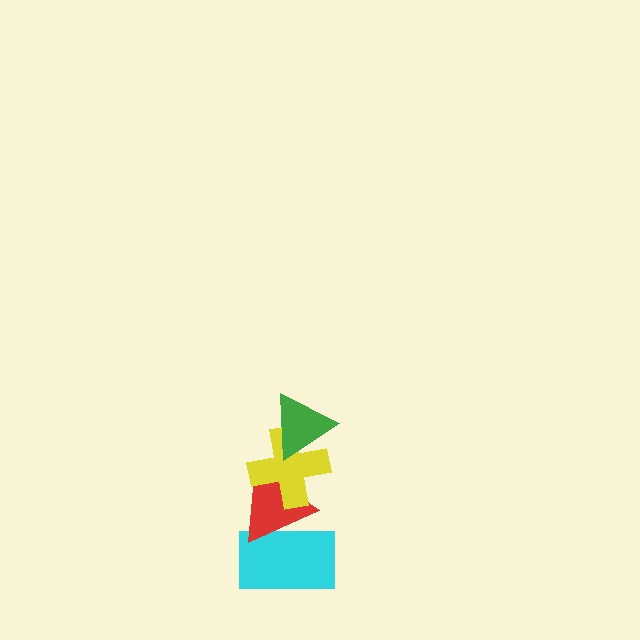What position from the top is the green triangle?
The green triangle is 1st from the top.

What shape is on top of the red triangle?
The yellow cross is on top of the red triangle.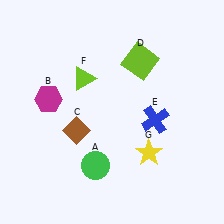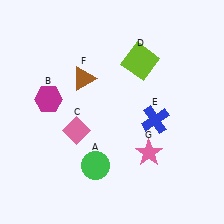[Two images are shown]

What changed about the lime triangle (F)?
In Image 1, F is lime. In Image 2, it changed to brown.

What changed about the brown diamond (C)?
In Image 1, C is brown. In Image 2, it changed to pink.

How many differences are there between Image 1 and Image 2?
There are 3 differences between the two images.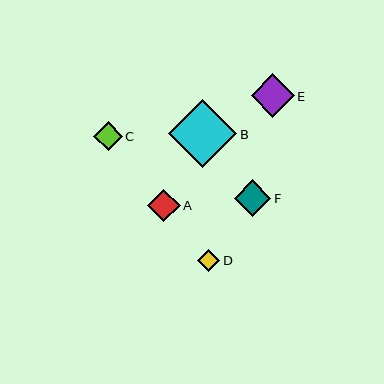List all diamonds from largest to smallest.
From largest to smallest: B, E, F, A, C, D.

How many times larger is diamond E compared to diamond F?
Diamond E is approximately 1.2 times the size of diamond F.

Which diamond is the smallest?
Diamond D is the smallest with a size of approximately 22 pixels.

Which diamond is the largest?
Diamond B is the largest with a size of approximately 68 pixels.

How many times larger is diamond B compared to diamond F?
Diamond B is approximately 1.8 times the size of diamond F.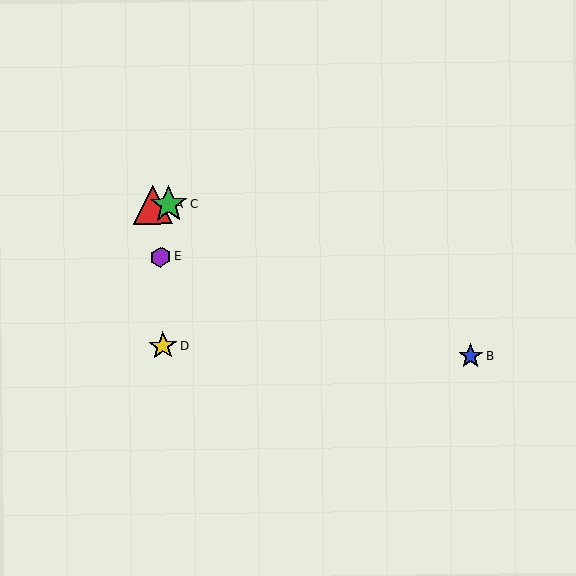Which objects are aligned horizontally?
Objects A, C are aligned horizontally.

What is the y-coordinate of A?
Object A is at y≈205.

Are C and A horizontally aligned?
Yes, both are at y≈205.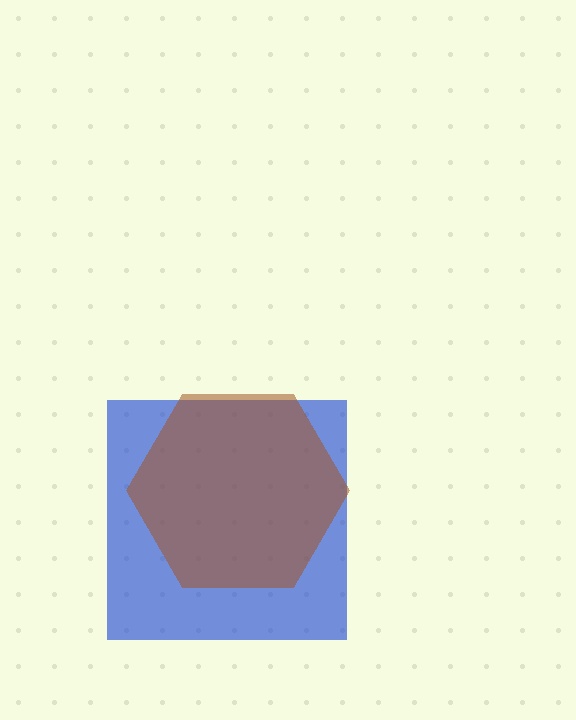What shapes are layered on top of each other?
The layered shapes are: a blue square, a brown hexagon.